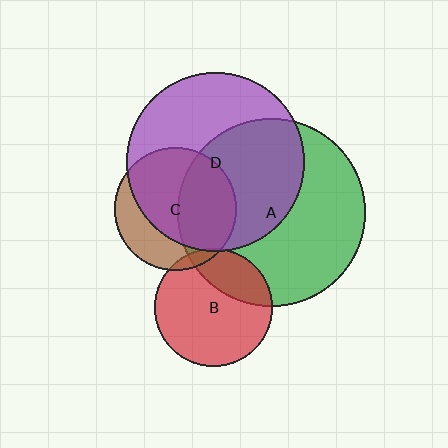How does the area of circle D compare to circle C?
Approximately 2.1 times.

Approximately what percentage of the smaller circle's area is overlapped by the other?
Approximately 50%.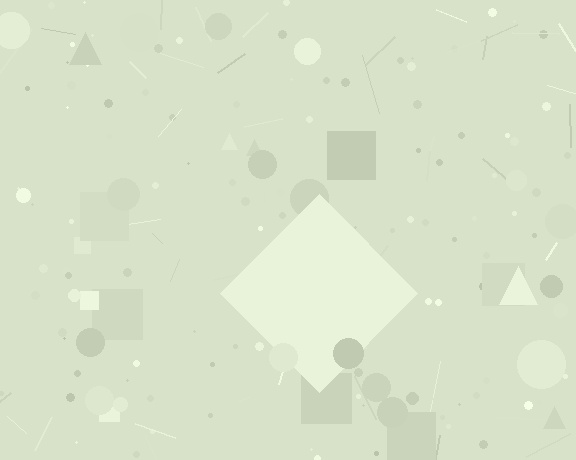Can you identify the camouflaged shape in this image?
The camouflaged shape is a diamond.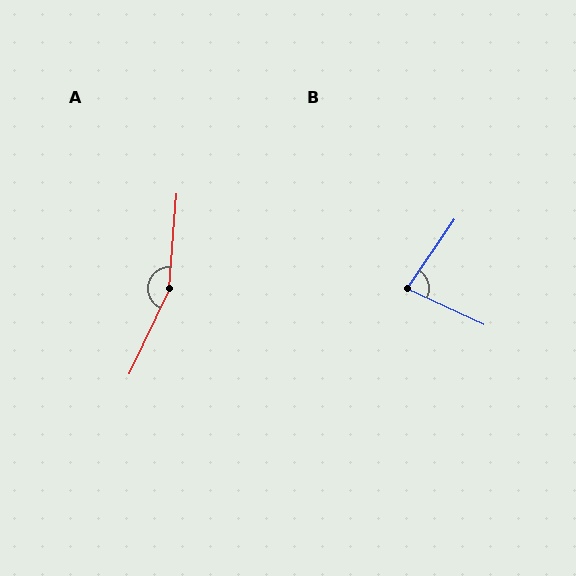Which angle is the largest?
A, at approximately 159 degrees.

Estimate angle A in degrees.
Approximately 159 degrees.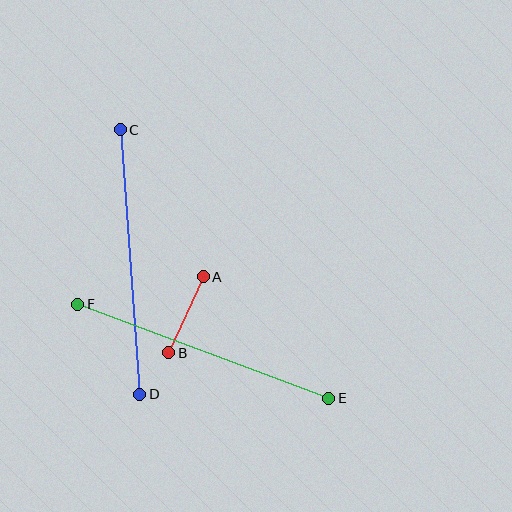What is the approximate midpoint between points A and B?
The midpoint is at approximately (186, 315) pixels.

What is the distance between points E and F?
The distance is approximately 268 pixels.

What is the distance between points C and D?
The distance is approximately 265 pixels.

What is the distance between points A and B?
The distance is approximately 83 pixels.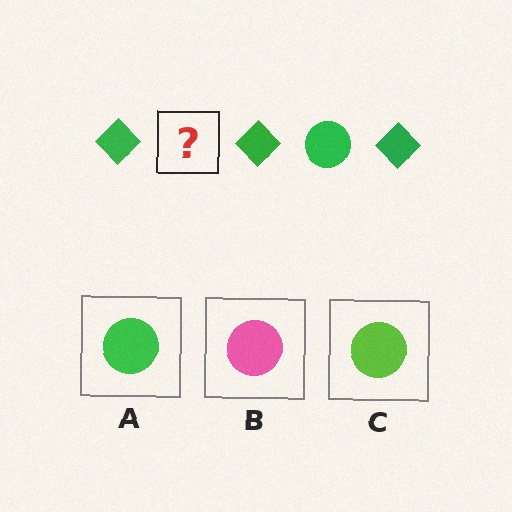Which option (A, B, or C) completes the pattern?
A.